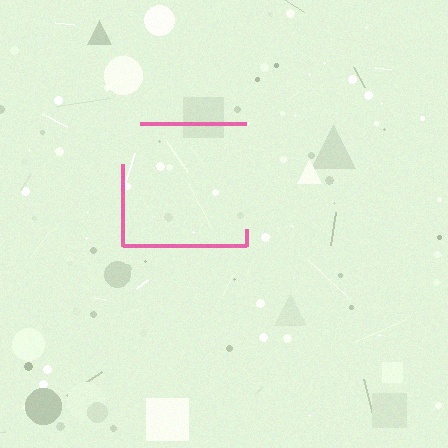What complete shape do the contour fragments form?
The contour fragments form a square.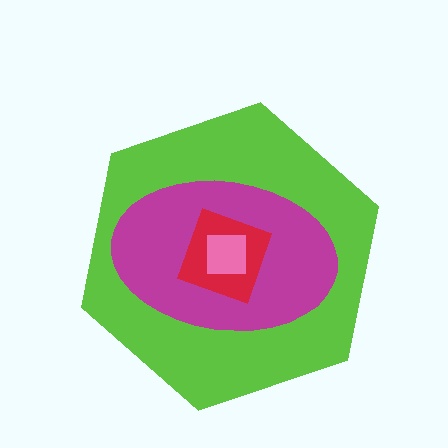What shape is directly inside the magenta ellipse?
The red diamond.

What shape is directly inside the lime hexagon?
The magenta ellipse.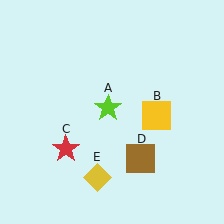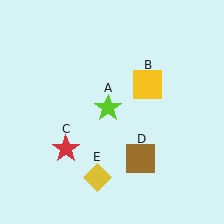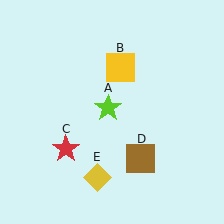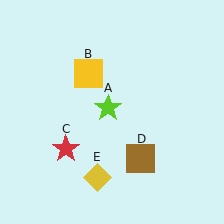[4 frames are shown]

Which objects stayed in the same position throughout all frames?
Lime star (object A) and red star (object C) and brown square (object D) and yellow diamond (object E) remained stationary.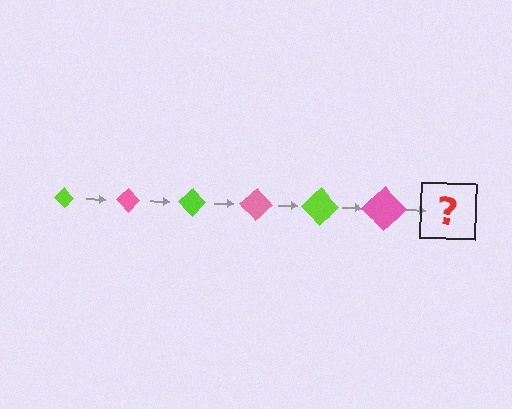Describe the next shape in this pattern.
It should be a lime diamond, larger than the previous one.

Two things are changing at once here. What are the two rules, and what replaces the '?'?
The two rules are that the diamond grows larger each step and the color cycles through lime and pink. The '?' should be a lime diamond, larger than the previous one.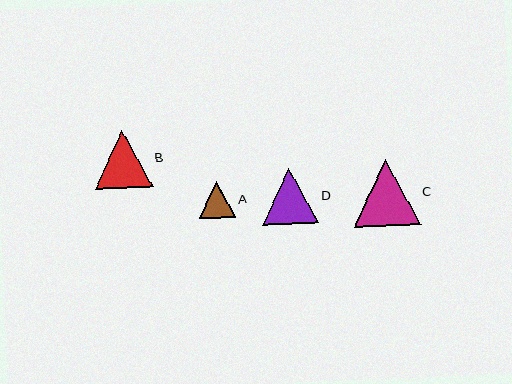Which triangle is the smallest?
Triangle A is the smallest with a size of approximately 37 pixels.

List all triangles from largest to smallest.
From largest to smallest: C, B, D, A.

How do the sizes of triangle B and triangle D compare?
Triangle B and triangle D are approximately the same size.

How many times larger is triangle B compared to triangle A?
Triangle B is approximately 1.6 times the size of triangle A.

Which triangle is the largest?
Triangle C is the largest with a size of approximately 66 pixels.